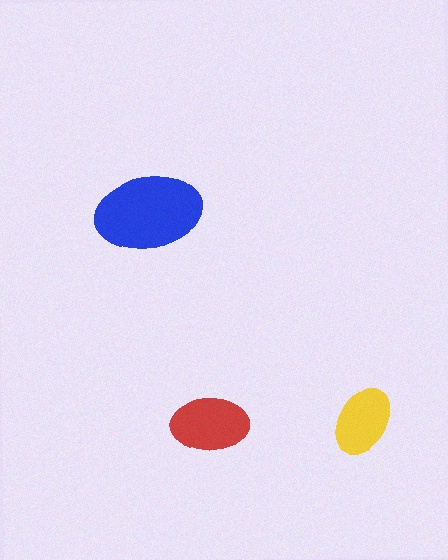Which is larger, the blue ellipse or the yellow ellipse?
The blue one.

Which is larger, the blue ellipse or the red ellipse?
The blue one.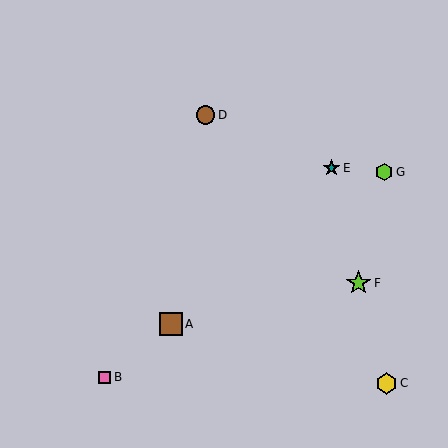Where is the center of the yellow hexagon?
The center of the yellow hexagon is at (387, 383).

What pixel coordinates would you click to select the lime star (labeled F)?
Click at (359, 283) to select the lime star F.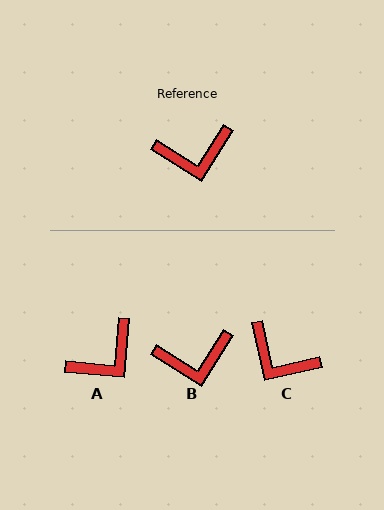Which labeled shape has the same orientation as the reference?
B.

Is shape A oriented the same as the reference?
No, it is off by about 27 degrees.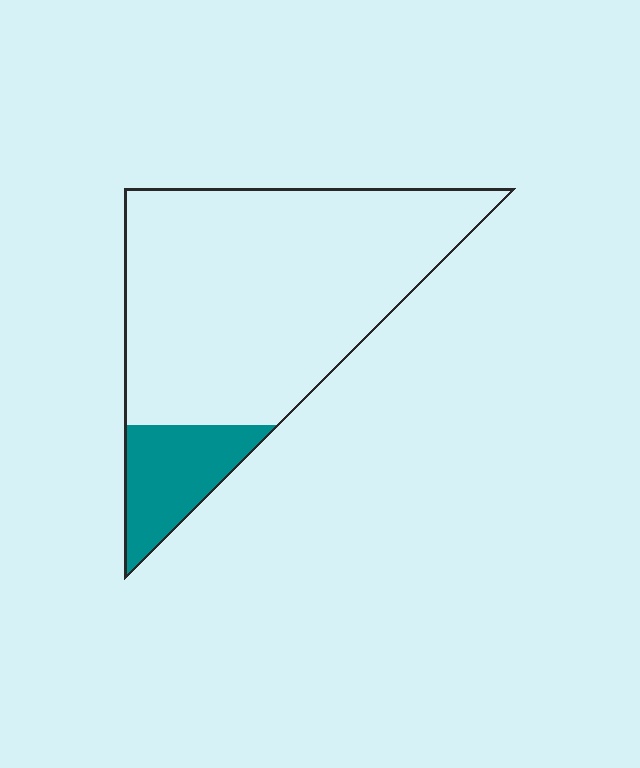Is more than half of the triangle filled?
No.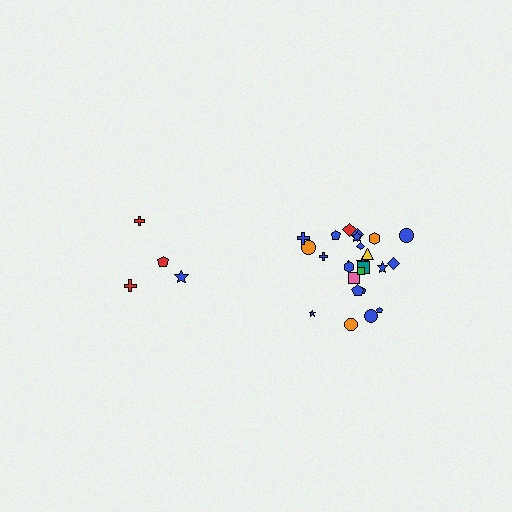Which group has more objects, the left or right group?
The right group.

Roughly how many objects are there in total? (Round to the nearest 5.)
Roughly 30 objects in total.